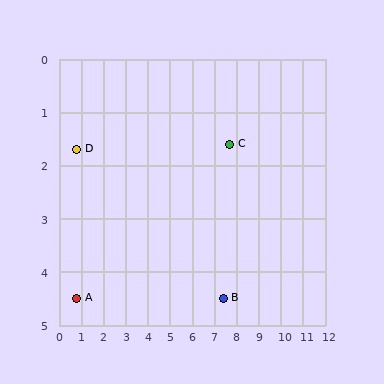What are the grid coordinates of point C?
Point C is at approximately (7.7, 1.6).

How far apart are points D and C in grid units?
Points D and C are about 6.9 grid units apart.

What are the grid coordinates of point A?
Point A is at approximately (0.8, 4.5).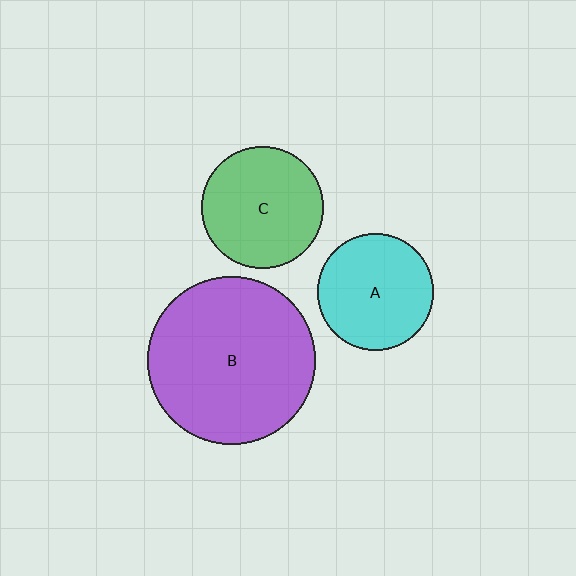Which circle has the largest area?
Circle B (purple).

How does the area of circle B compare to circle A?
Approximately 2.1 times.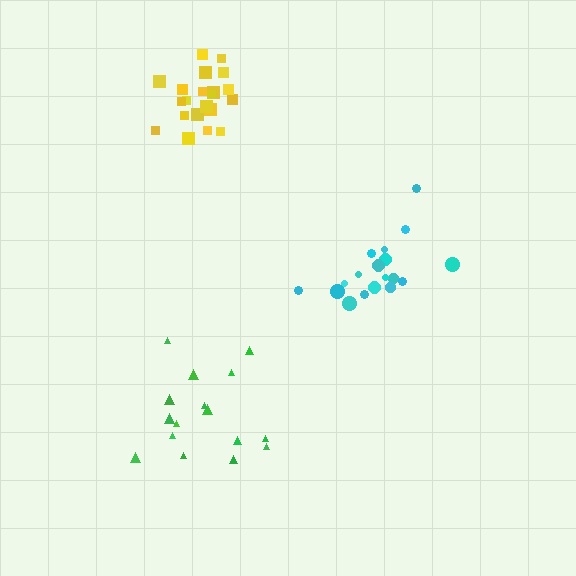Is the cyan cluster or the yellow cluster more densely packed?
Yellow.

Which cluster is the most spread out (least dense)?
Green.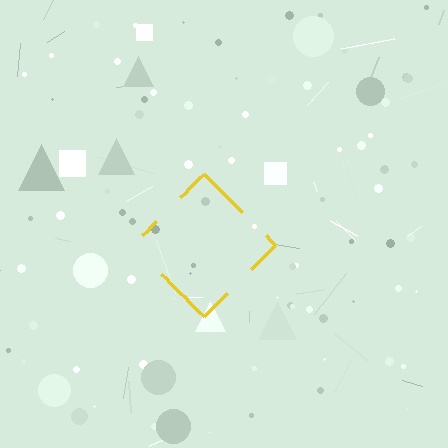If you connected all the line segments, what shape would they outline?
They would outline a diamond.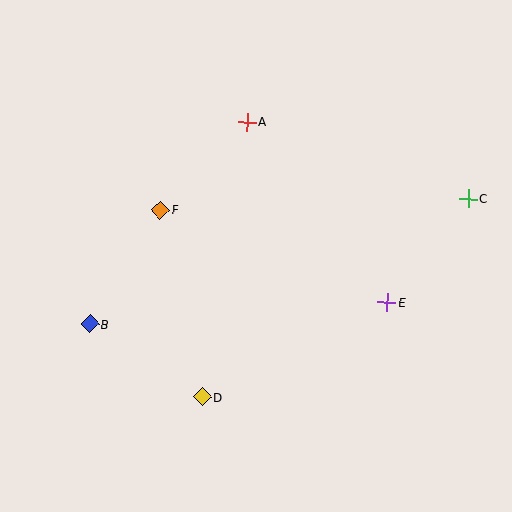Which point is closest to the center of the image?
Point F at (160, 210) is closest to the center.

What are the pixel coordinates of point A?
Point A is at (247, 122).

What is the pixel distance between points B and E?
The distance between B and E is 298 pixels.